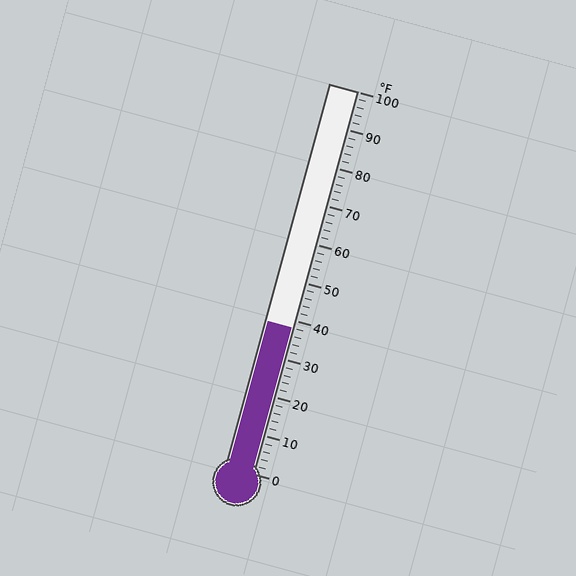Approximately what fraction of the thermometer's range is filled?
The thermometer is filled to approximately 40% of its range.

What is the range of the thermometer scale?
The thermometer scale ranges from 0°F to 100°F.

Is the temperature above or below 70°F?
The temperature is below 70°F.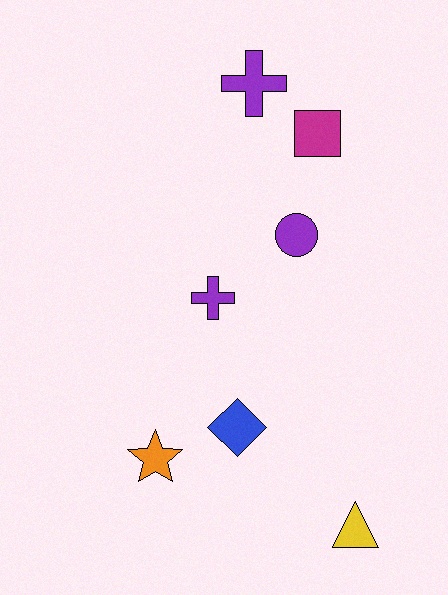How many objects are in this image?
There are 7 objects.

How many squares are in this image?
There is 1 square.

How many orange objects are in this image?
There is 1 orange object.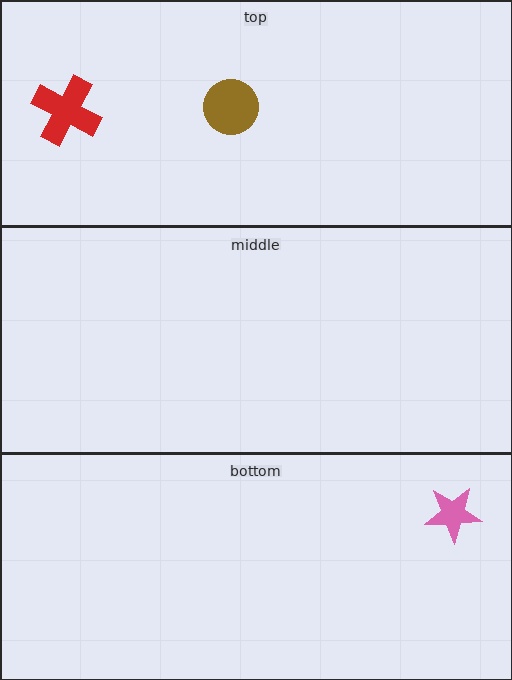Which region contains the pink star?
The bottom region.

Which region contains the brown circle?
The top region.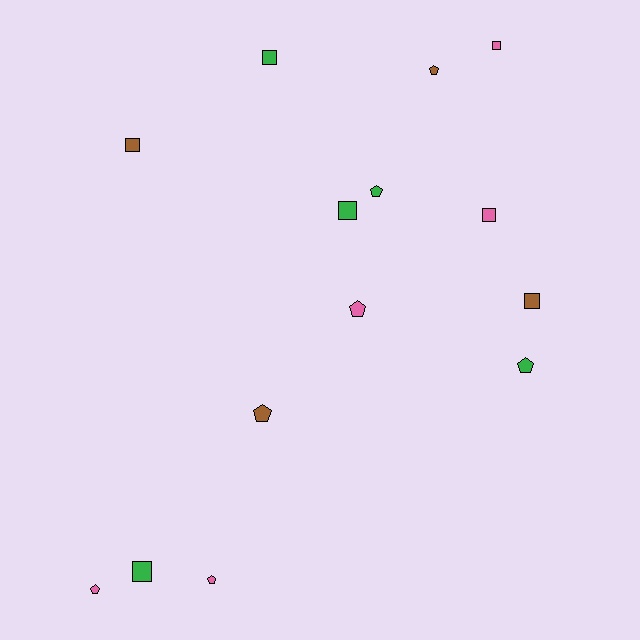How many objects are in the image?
There are 14 objects.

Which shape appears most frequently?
Square, with 7 objects.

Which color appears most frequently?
Pink, with 5 objects.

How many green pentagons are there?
There are 2 green pentagons.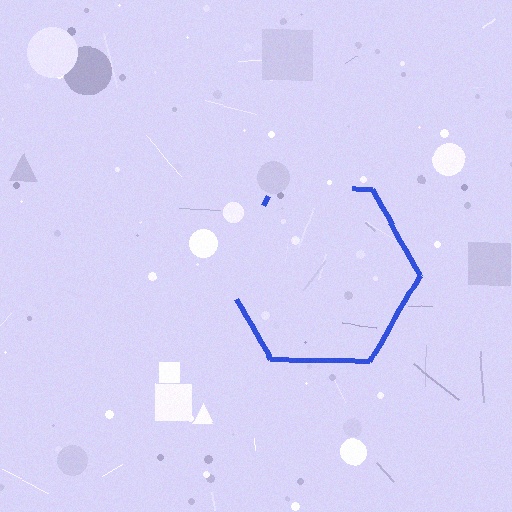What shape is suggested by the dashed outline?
The dashed outline suggests a hexagon.